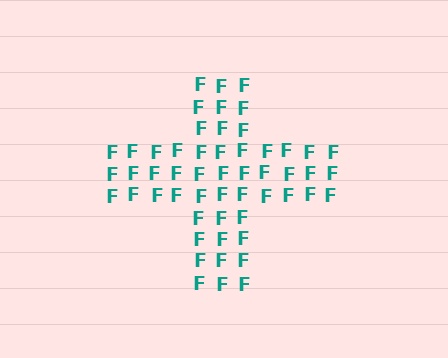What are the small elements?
The small elements are letter F's.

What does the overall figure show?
The overall figure shows a cross.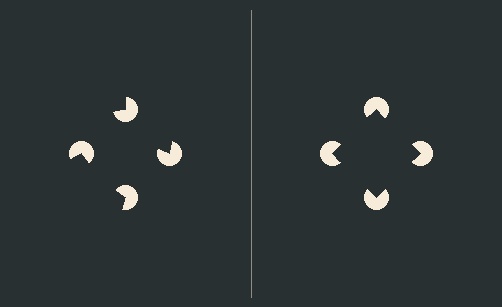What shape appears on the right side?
An illusory square.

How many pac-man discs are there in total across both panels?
8 — 4 on each side.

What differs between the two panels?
The pac-man discs are positioned identically on both sides; only the wedge orientations differ. On the right they align to a square; on the left they are misaligned.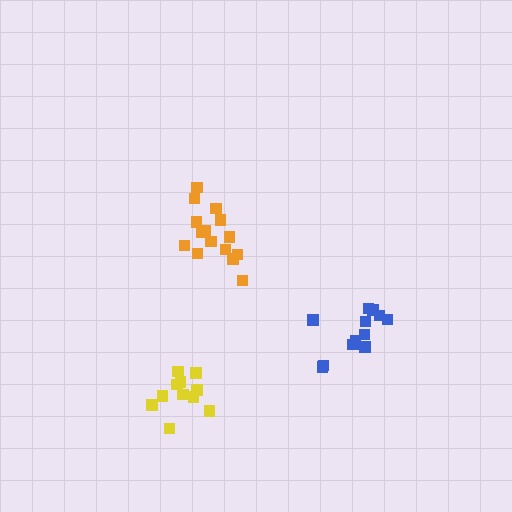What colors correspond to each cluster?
The clusters are colored: orange, yellow, blue.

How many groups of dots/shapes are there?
There are 3 groups.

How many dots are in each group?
Group 1: 15 dots, Group 2: 11 dots, Group 3: 12 dots (38 total).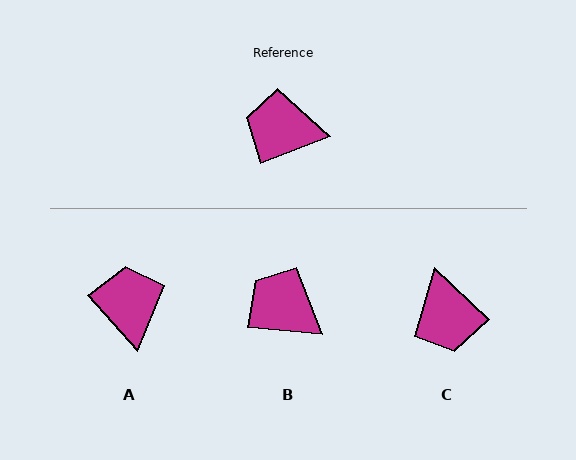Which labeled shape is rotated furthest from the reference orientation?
C, about 116 degrees away.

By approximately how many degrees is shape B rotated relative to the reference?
Approximately 26 degrees clockwise.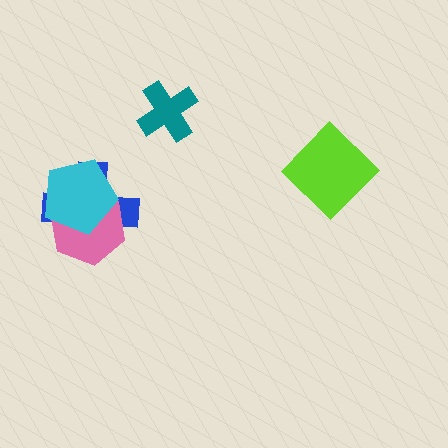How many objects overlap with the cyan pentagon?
2 objects overlap with the cyan pentagon.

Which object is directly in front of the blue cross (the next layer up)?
The pink hexagon is directly in front of the blue cross.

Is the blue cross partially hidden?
Yes, it is partially covered by another shape.